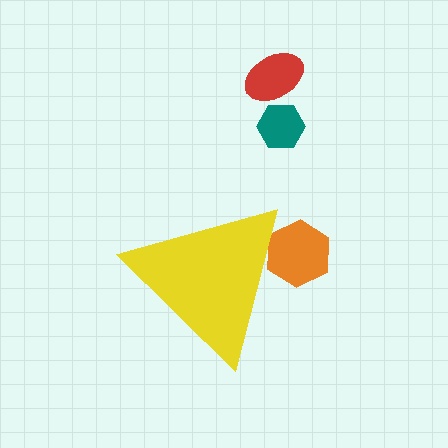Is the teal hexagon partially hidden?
No, the teal hexagon is fully visible.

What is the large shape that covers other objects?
A yellow triangle.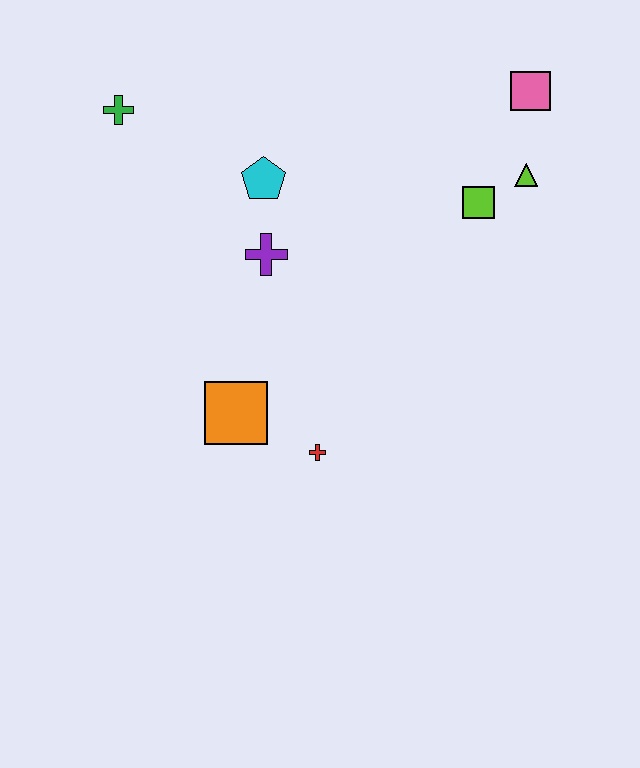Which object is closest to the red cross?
The orange square is closest to the red cross.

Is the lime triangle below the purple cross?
No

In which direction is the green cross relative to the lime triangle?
The green cross is to the left of the lime triangle.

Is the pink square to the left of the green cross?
No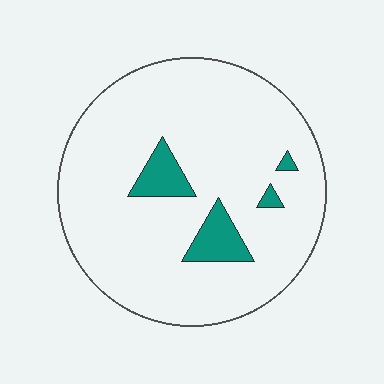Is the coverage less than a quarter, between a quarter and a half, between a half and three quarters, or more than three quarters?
Less than a quarter.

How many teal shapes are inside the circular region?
4.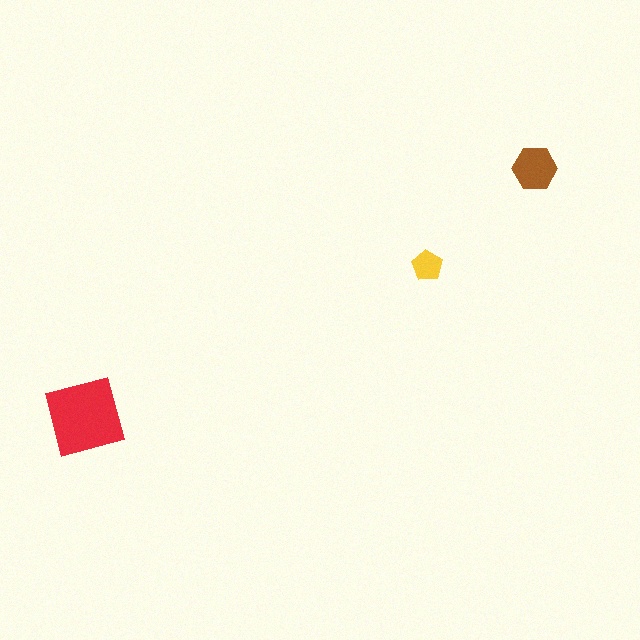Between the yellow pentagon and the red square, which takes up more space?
The red square.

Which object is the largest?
The red square.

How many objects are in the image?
There are 3 objects in the image.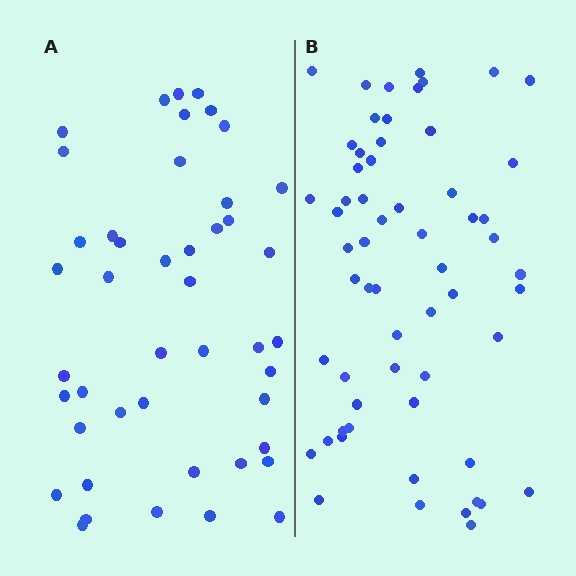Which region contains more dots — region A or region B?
Region B (the right region) has more dots.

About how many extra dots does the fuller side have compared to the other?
Region B has approximately 15 more dots than region A.